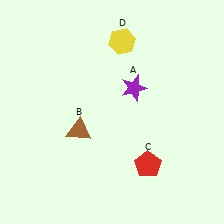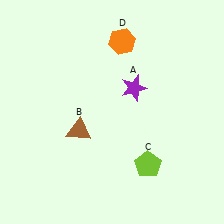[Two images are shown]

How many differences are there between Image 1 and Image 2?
There are 2 differences between the two images.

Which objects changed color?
C changed from red to lime. D changed from yellow to orange.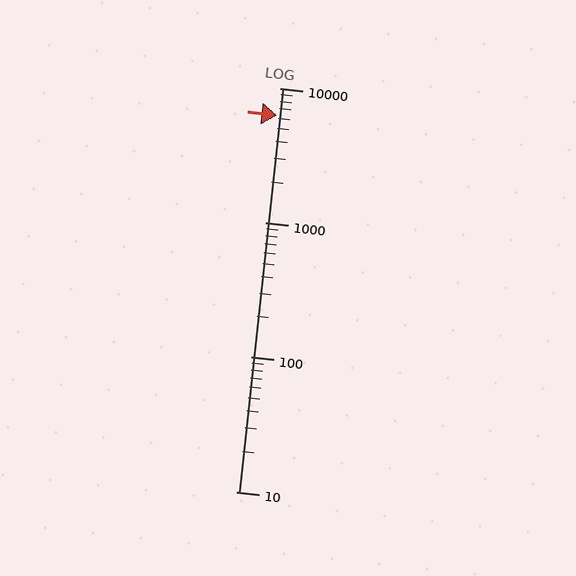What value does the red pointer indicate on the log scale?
The pointer indicates approximately 6300.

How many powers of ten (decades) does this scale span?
The scale spans 3 decades, from 10 to 10000.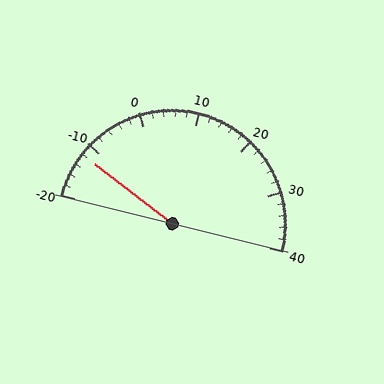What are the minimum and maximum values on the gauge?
The gauge ranges from -20 to 40.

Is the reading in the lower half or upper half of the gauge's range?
The reading is in the lower half of the range (-20 to 40).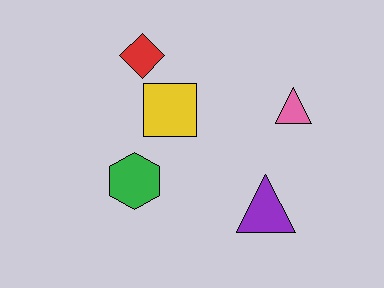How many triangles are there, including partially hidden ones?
There are 2 triangles.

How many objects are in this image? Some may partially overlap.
There are 5 objects.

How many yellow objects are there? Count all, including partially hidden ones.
There is 1 yellow object.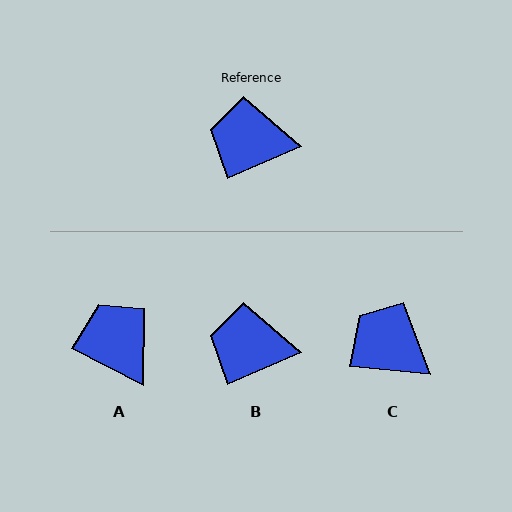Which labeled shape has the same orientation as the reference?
B.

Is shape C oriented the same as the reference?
No, it is off by about 29 degrees.